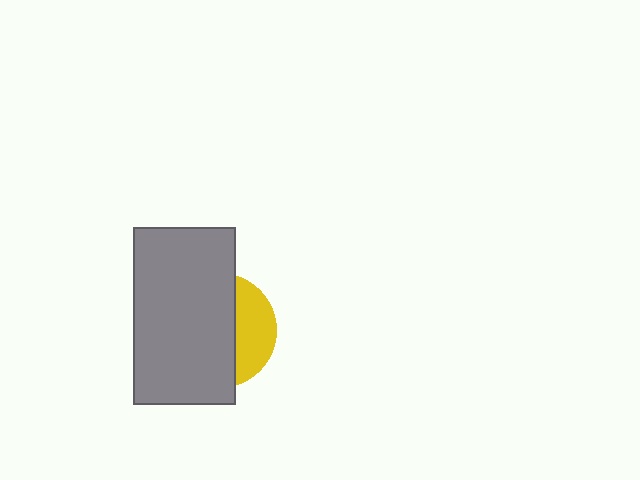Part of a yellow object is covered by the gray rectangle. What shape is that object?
It is a circle.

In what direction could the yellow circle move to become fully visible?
The yellow circle could move right. That would shift it out from behind the gray rectangle entirely.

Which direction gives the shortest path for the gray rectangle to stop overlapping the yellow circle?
Moving left gives the shortest separation.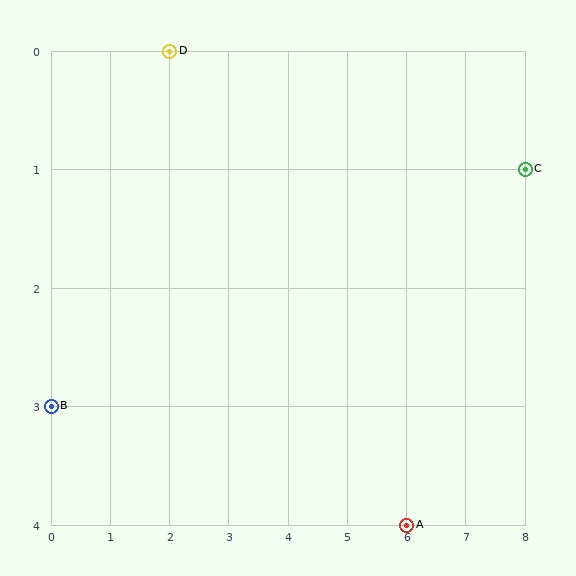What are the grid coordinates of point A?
Point A is at grid coordinates (6, 4).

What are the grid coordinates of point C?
Point C is at grid coordinates (8, 1).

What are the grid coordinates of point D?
Point D is at grid coordinates (2, 0).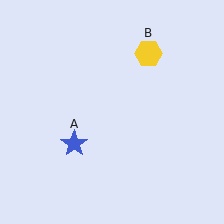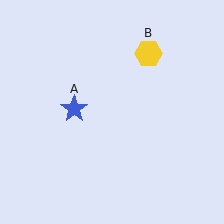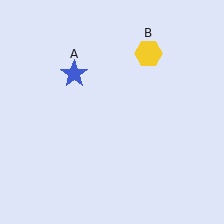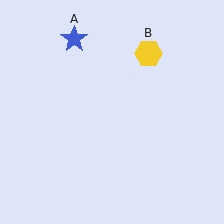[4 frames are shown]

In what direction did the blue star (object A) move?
The blue star (object A) moved up.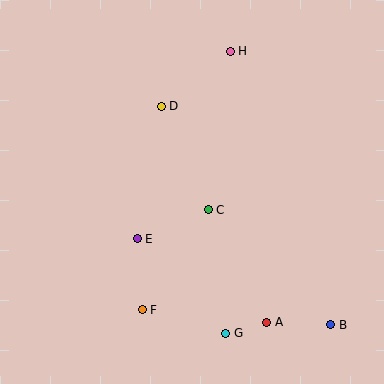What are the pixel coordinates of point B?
Point B is at (331, 325).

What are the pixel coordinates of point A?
Point A is at (267, 322).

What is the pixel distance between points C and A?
The distance between C and A is 127 pixels.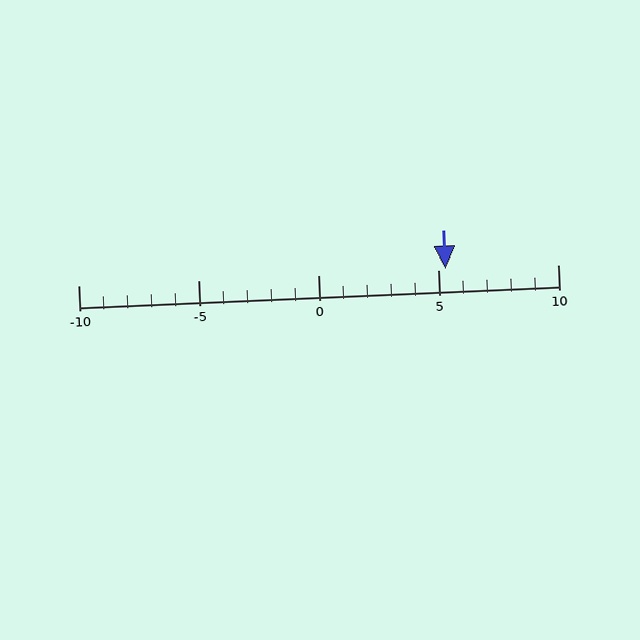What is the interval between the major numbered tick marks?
The major tick marks are spaced 5 units apart.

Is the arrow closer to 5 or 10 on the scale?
The arrow is closer to 5.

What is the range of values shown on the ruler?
The ruler shows values from -10 to 10.